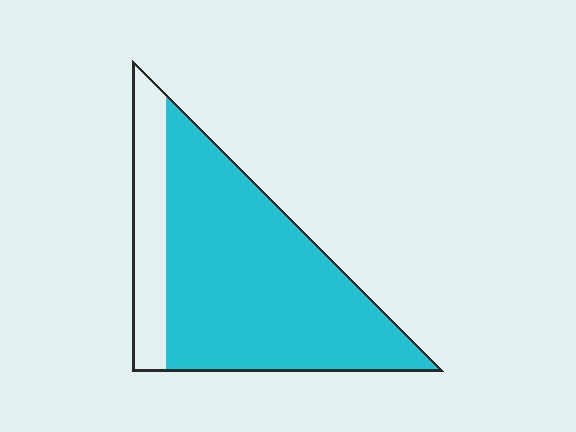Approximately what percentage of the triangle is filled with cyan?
Approximately 80%.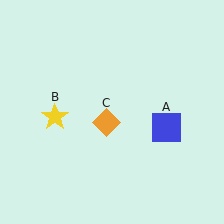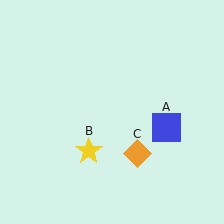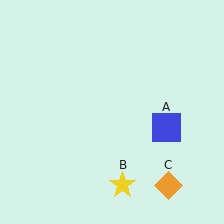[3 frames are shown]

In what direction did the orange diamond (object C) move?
The orange diamond (object C) moved down and to the right.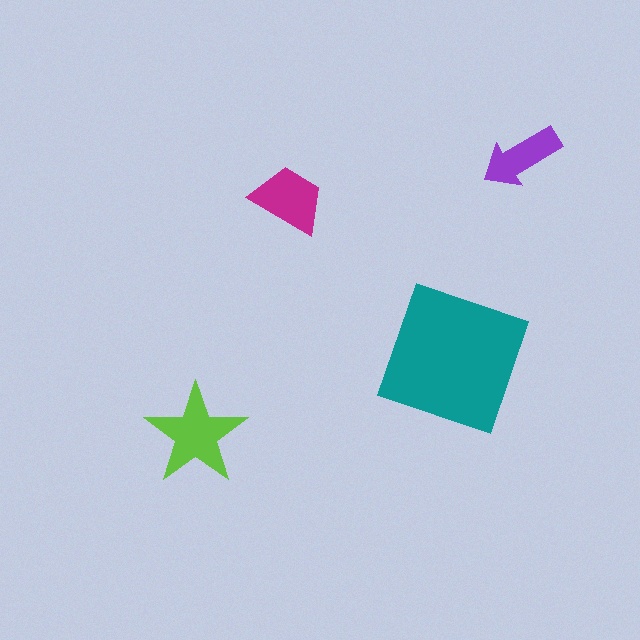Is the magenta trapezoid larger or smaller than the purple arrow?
Larger.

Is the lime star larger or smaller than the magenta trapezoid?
Larger.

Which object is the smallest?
The purple arrow.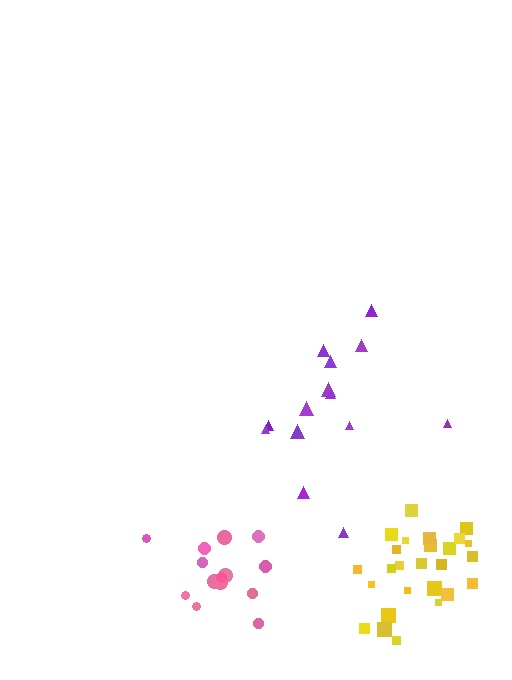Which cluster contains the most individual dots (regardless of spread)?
Yellow (26).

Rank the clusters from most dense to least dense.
yellow, pink, purple.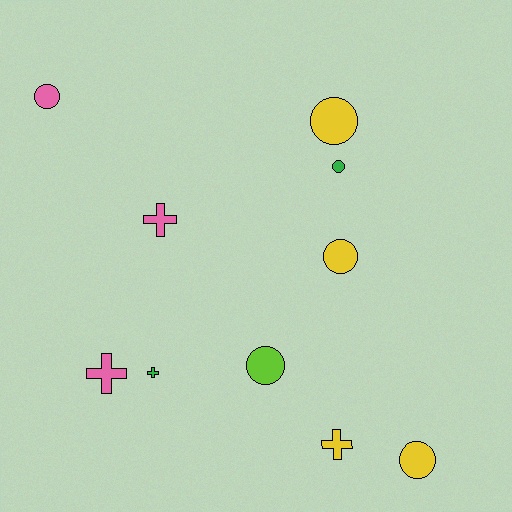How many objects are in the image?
There are 10 objects.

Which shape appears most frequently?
Circle, with 6 objects.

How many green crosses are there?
There is 1 green cross.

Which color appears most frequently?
Yellow, with 4 objects.